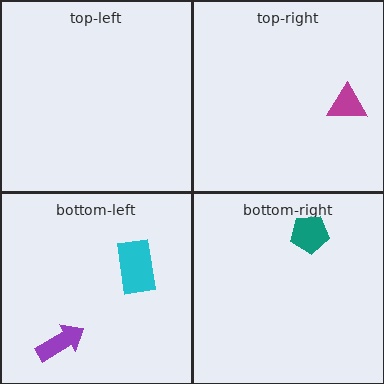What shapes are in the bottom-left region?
The cyan rectangle, the purple arrow.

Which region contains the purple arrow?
The bottom-left region.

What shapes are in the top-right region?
The magenta triangle.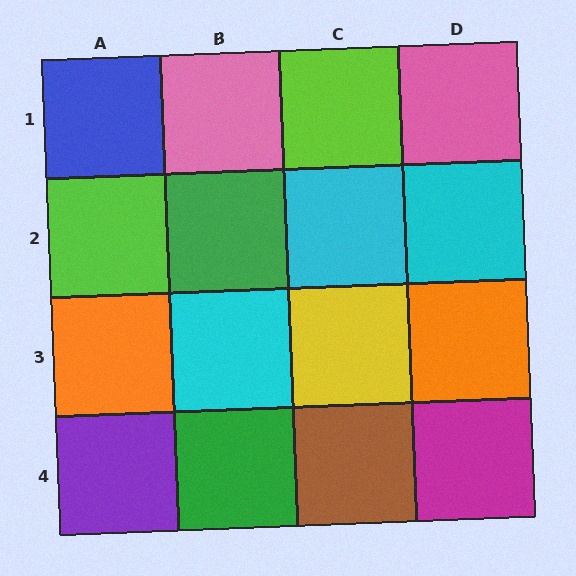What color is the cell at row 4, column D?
Magenta.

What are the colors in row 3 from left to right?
Orange, cyan, yellow, orange.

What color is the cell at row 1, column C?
Lime.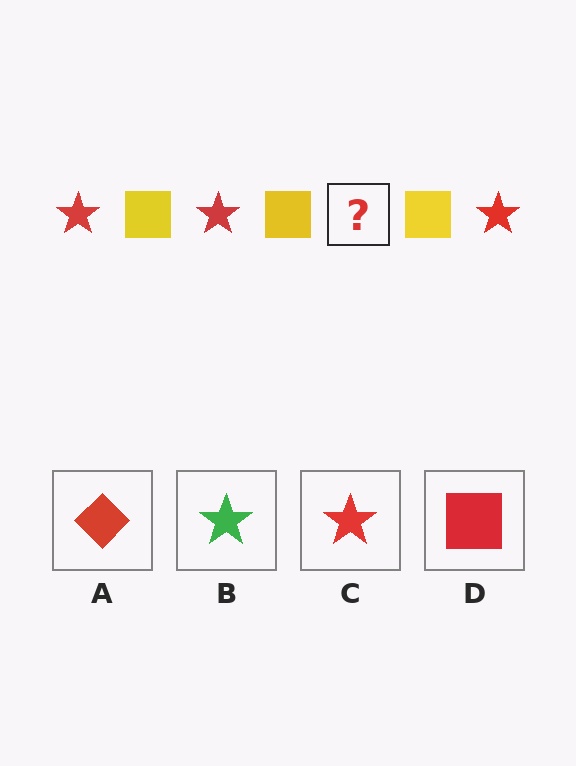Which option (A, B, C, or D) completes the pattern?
C.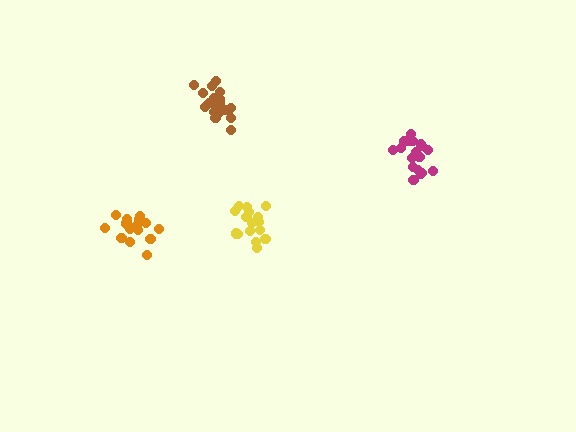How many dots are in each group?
Group 1: 20 dots, Group 2: 17 dots, Group 3: 20 dots, Group 4: 16 dots (73 total).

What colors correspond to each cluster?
The clusters are colored: brown, yellow, magenta, orange.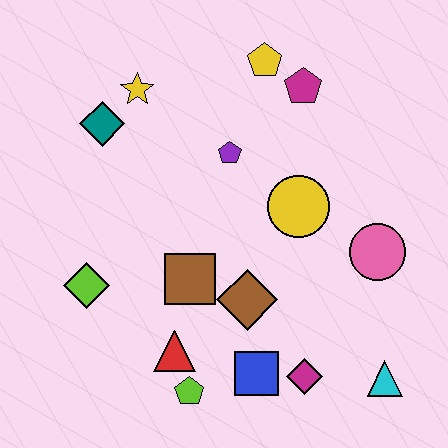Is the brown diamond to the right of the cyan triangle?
No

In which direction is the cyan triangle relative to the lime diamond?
The cyan triangle is to the right of the lime diamond.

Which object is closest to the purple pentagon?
The yellow circle is closest to the purple pentagon.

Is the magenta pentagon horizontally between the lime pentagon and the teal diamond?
No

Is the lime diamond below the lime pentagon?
No